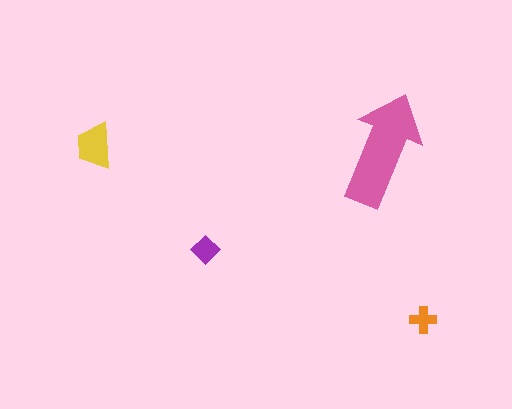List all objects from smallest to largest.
The orange cross, the purple diamond, the yellow trapezoid, the pink arrow.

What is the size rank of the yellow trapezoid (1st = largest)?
2nd.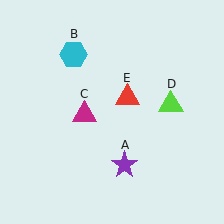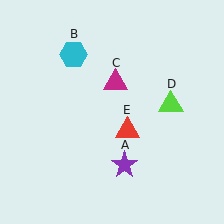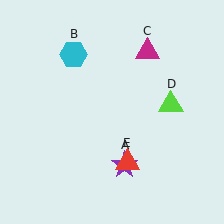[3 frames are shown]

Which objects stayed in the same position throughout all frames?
Purple star (object A) and cyan hexagon (object B) and lime triangle (object D) remained stationary.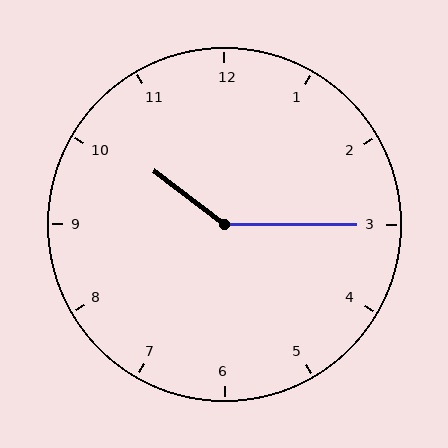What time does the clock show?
10:15.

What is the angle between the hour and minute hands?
Approximately 142 degrees.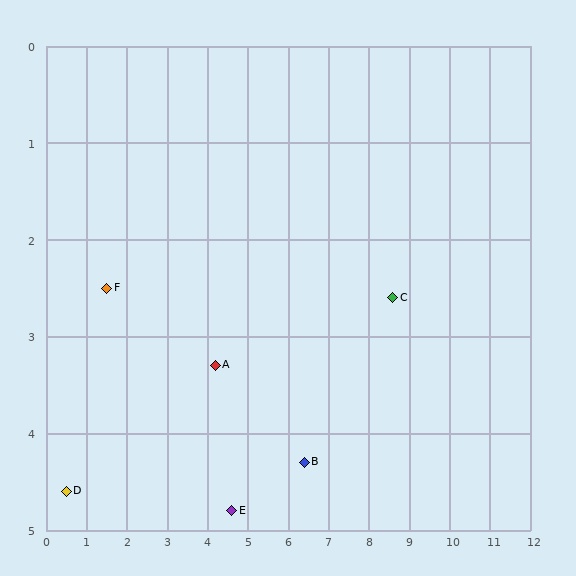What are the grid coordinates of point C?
Point C is at approximately (8.6, 2.6).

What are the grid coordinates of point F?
Point F is at approximately (1.5, 2.5).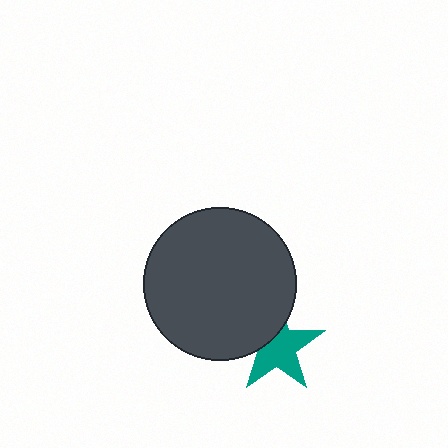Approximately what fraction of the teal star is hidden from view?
Roughly 34% of the teal star is hidden behind the dark gray circle.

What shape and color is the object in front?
The object in front is a dark gray circle.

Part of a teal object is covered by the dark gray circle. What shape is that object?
It is a star.